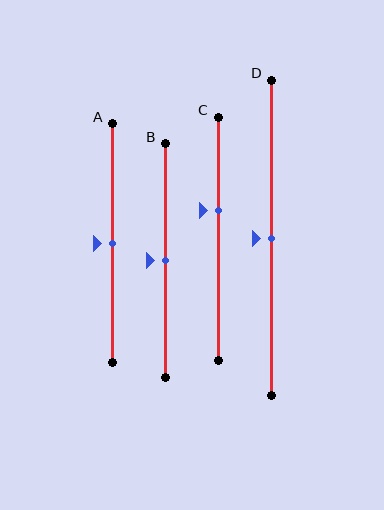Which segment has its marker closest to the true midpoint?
Segment A has its marker closest to the true midpoint.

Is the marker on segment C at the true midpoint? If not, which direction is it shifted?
No, the marker on segment C is shifted upward by about 12% of the segment length.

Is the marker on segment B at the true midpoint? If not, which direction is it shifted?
Yes, the marker on segment B is at the true midpoint.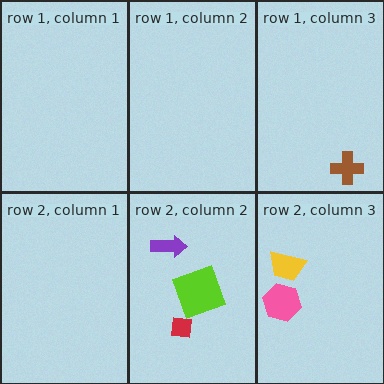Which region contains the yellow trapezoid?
The row 2, column 3 region.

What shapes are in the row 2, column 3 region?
The yellow trapezoid, the pink hexagon.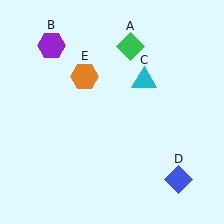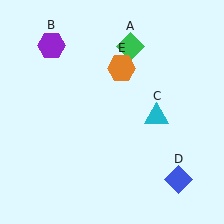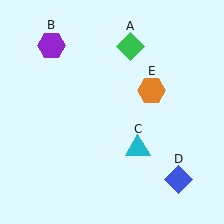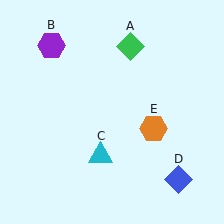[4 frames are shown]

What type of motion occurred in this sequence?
The cyan triangle (object C), orange hexagon (object E) rotated clockwise around the center of the scene.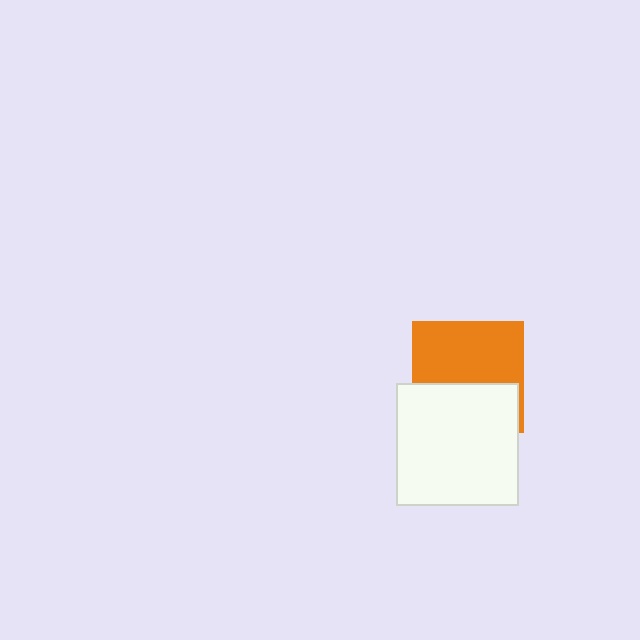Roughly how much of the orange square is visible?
About half of it is visible (roughly 57%).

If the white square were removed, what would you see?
You would see the complete orange square.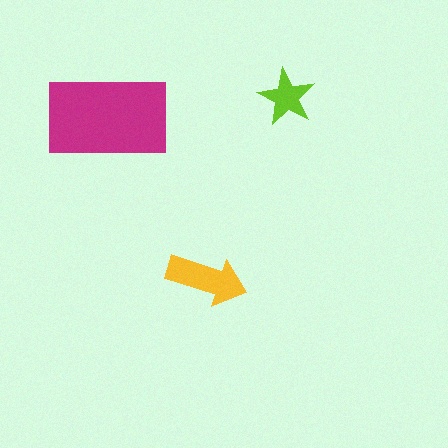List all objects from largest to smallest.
The magenta rectangle, the yellow arrow, the lime star.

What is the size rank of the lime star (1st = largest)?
3rd.